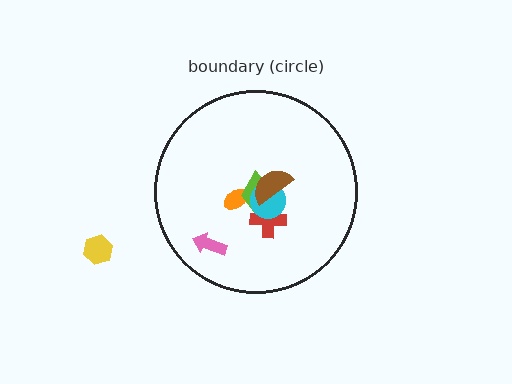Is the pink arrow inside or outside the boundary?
Inside.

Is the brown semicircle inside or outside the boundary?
Inside.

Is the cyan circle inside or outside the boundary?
Inside.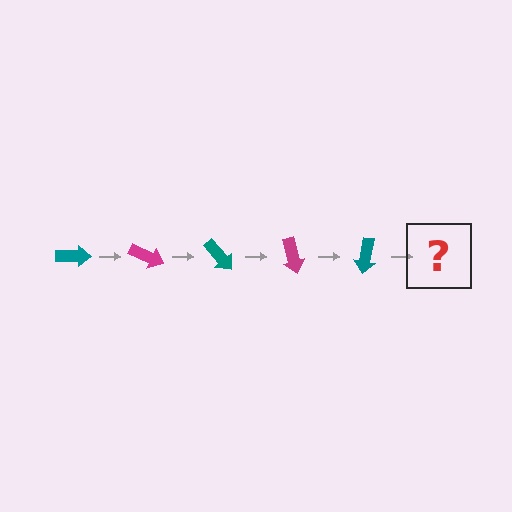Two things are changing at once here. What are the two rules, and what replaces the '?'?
The two rules are that it rotates 25 degrees each step and the color cycles through teal and magenta. The '?' should be a magenta arrow, rotated 125 degrees from the start.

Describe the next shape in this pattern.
It should be a magenta arrow, rotated 125 degrees from the start.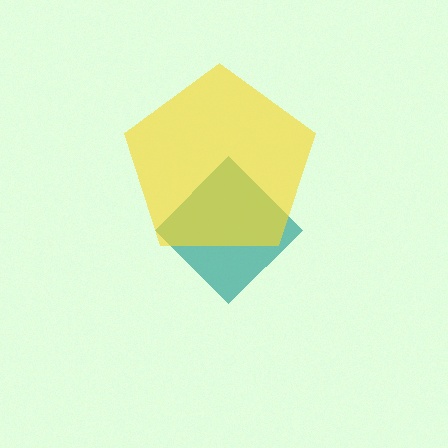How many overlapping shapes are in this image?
There are 2 overlapping shapes in the image.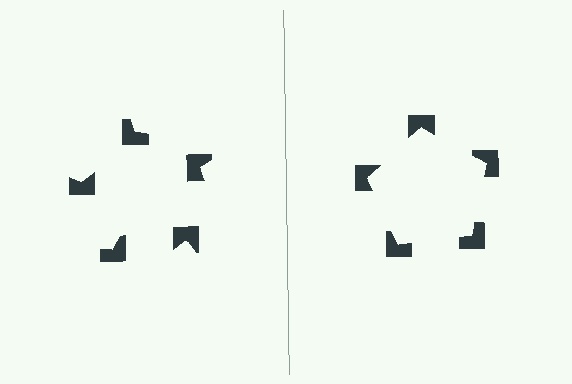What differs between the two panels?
The notched squares are positioned identically on both sides; only the wedge orientations differ. On the right they align to a pentagon; on the left they are misaligned.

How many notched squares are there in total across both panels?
10 — 5 on each side.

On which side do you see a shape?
An illusory pentagon appears on the right side. On the left side the wedge cuts are rotated, so no coherent shape forms.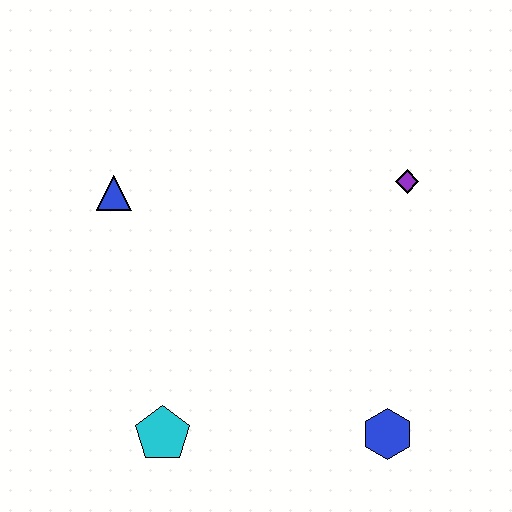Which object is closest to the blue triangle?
The cyan pentagon is closest to the blue triangle.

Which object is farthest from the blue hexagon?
The blue triangle is farthest from the blue hexagon.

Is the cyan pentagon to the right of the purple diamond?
No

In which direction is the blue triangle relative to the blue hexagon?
The blue triangle is to the left of the blue hexagon.